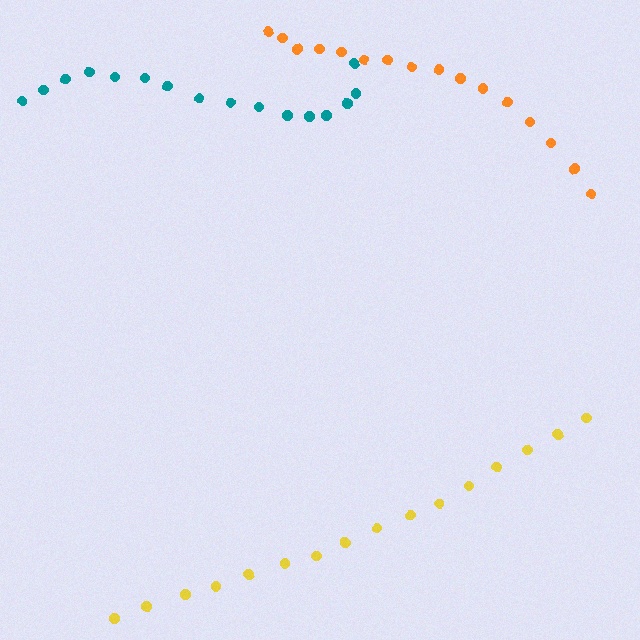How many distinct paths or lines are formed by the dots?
There are 3 distinct paths.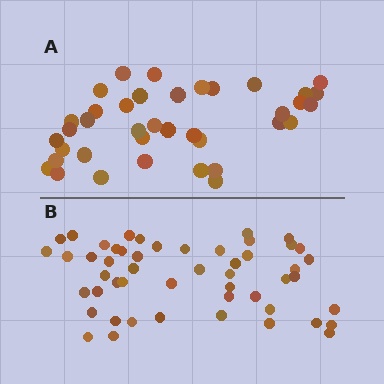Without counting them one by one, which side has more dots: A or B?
Region B (the bottom region) has more dots.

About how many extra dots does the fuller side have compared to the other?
Region B has approximately 15 more dots than region A.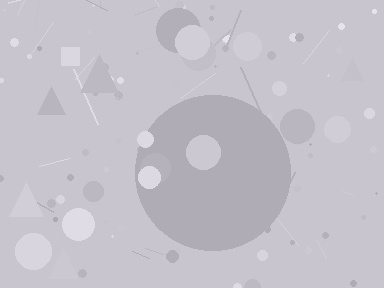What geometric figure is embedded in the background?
A circle is embedded in the background.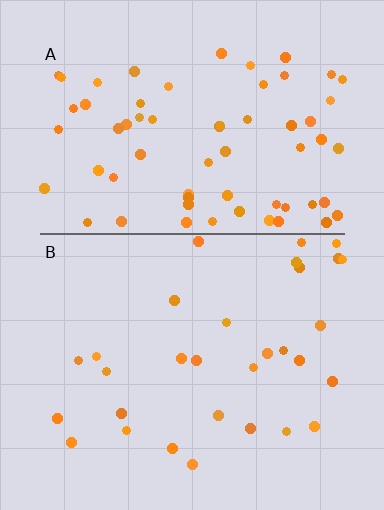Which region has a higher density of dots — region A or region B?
A (the top).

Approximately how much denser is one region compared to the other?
Approximately 2.1× — region A over region B.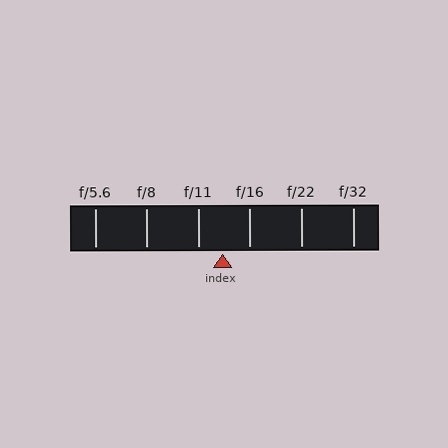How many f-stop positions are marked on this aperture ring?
There are 6 f-stop positions marked.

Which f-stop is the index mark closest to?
The index mark is closest to f/11.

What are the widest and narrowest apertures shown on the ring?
The widest aperture shown is f/5.6 and the narrowest is f/32.